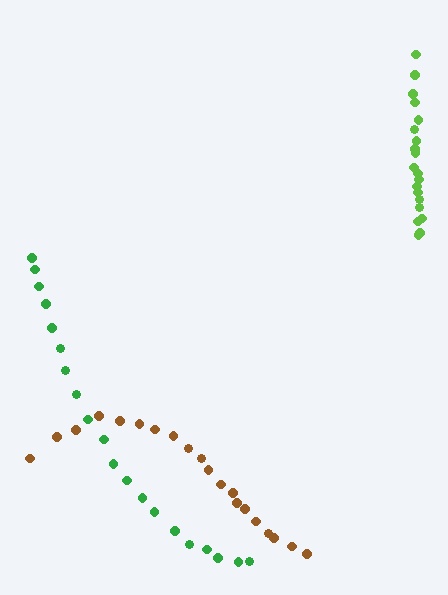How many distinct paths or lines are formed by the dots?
There are 3 distinct paths.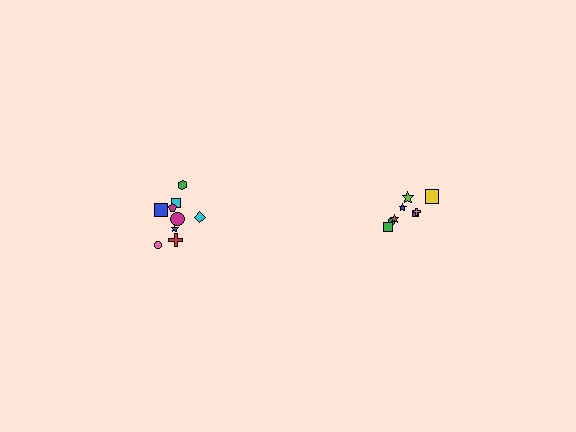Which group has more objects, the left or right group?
The left group.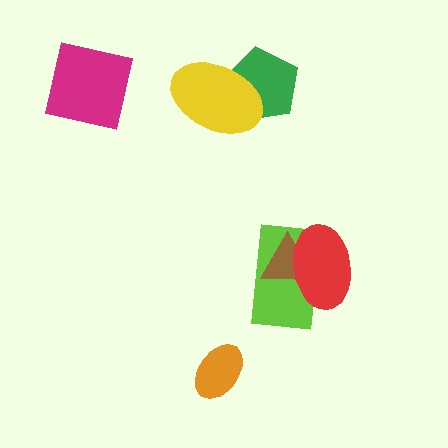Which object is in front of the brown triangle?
The red ellipse is in front of the brown triangle.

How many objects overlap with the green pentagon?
1 object overlaps with the green pentagon.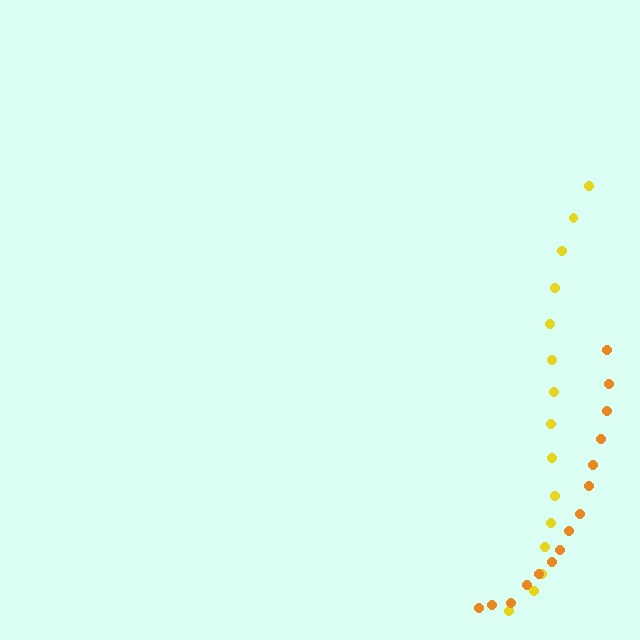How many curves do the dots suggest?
There are 2 distinct paths.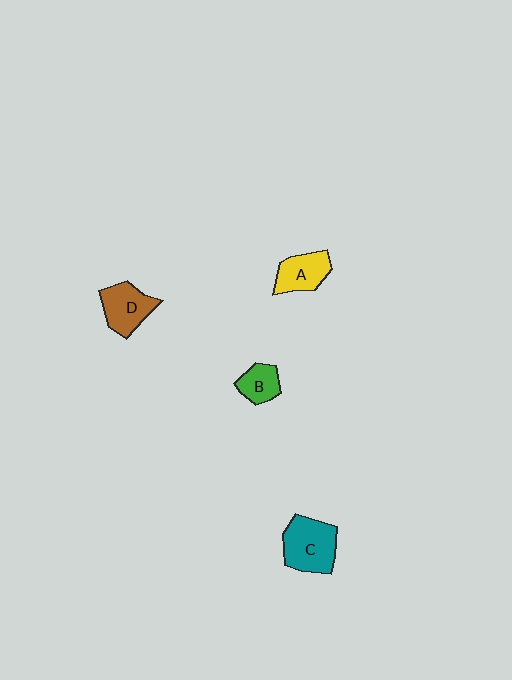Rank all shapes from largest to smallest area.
From largest to smallest: C (teal), D (brown), A (yellow), B (green).